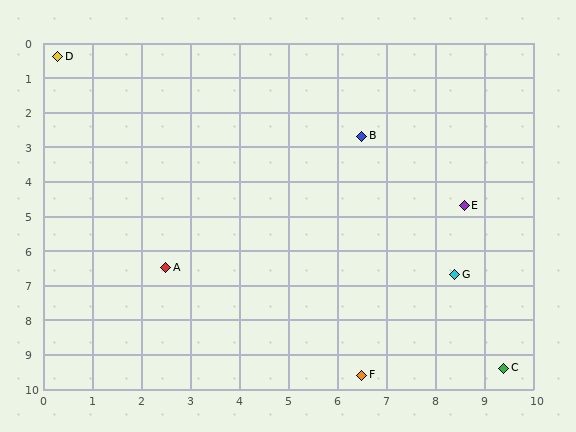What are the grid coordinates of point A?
Point A is at approximately (2.5, 6.5).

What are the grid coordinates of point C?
Point C is at approximately (9.4, 9.4).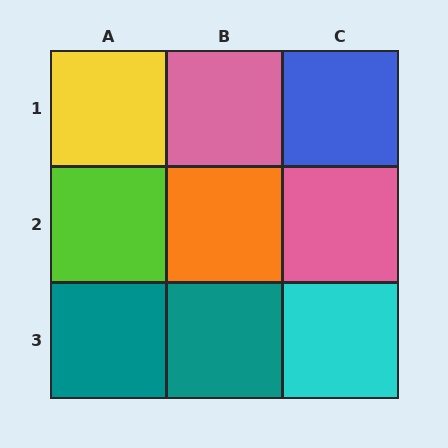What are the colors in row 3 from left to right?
Teal, teal, cyan.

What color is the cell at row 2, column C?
Pink.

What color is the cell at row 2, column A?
Lime.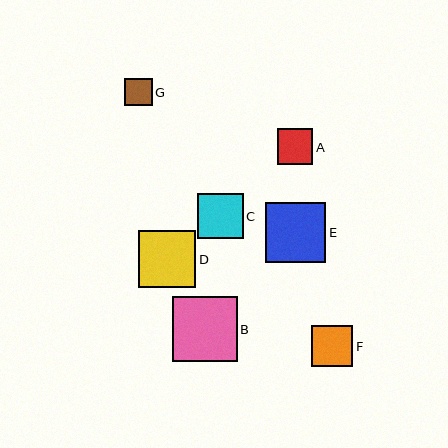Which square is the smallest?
Square G is the smallest with a size of approximately 28 pixels.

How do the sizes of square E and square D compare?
Square E and square D are approximately the same size.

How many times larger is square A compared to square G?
Square A is approximately 1.3 times the size of square G.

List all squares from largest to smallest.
From largest to smallest: B, E, D, C, F, A, G.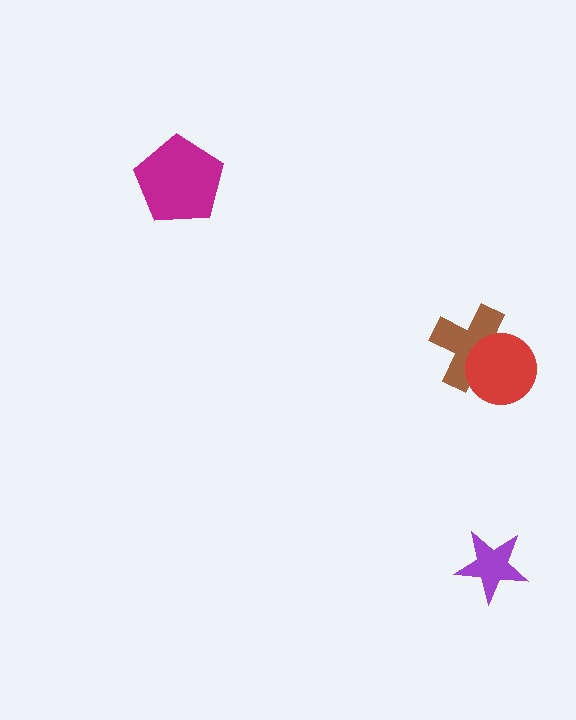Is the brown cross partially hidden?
Yes, it is partially covered by another shape.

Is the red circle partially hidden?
No, no other shape covers it.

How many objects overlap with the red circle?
1 object overlaps with the red circle.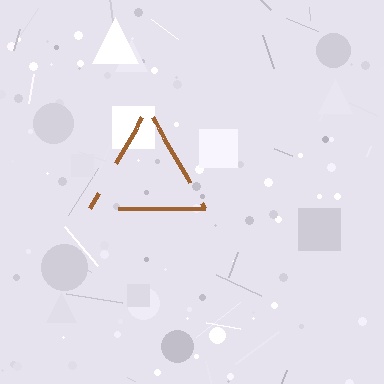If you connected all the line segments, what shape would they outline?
They would outline a triangle.